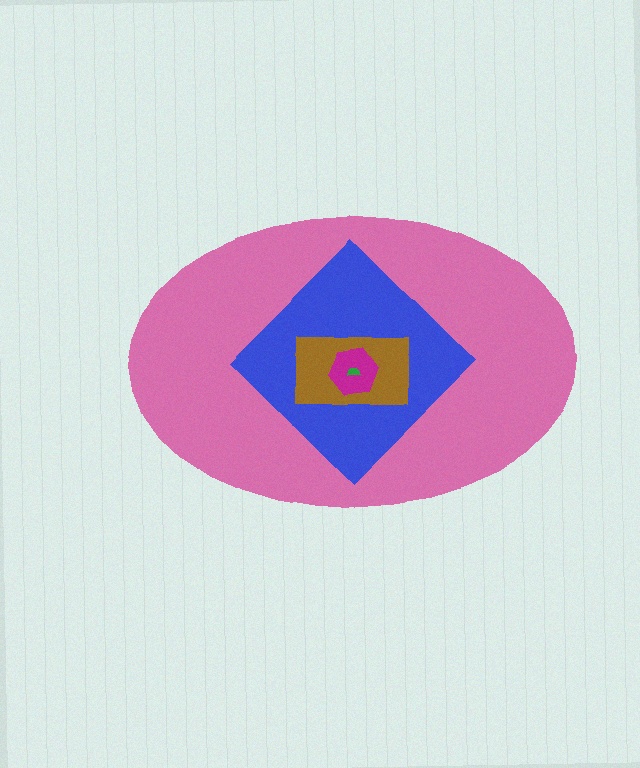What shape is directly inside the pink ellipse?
The blue diamond.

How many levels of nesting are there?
5.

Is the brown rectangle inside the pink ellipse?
Yes.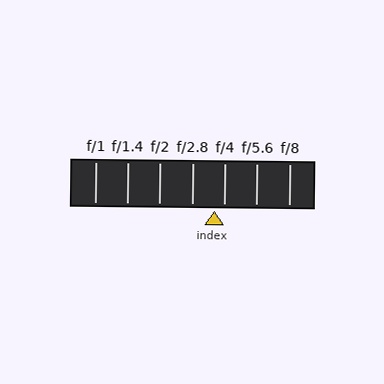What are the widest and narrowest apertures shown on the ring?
The widest aperture shown is f/1 and the narrowest is f/8.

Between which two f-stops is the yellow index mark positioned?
The index mark is between f/2.8 and f/4.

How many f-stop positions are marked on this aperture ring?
There are 7 f-stop positions marked.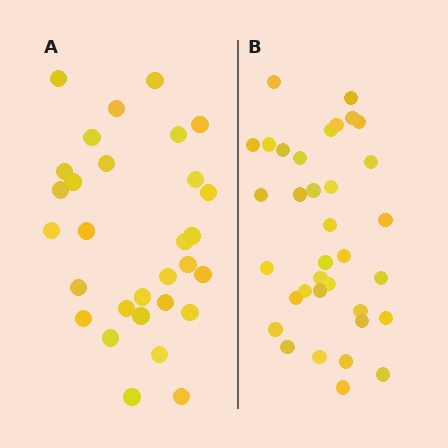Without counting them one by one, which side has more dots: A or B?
Region B (the right region) has more dots.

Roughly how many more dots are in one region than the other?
Region B has about 5 more dots than region A.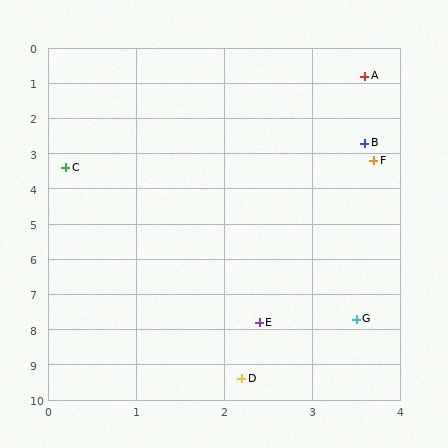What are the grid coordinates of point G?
Point G is at approximately (3.5, 7.7).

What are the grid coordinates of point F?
Point F is at approximately (3.7, 3.2).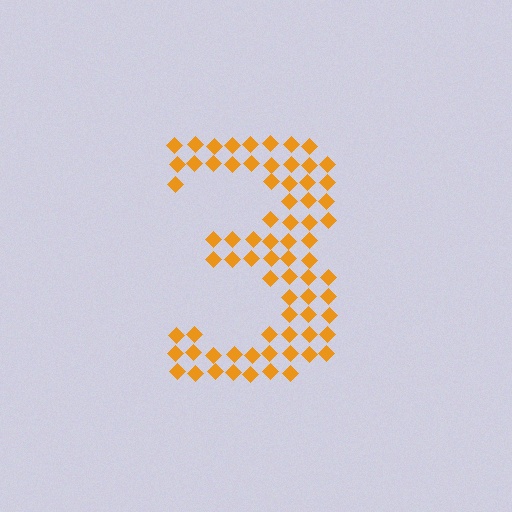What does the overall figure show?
The overall figure shows the digit 3.